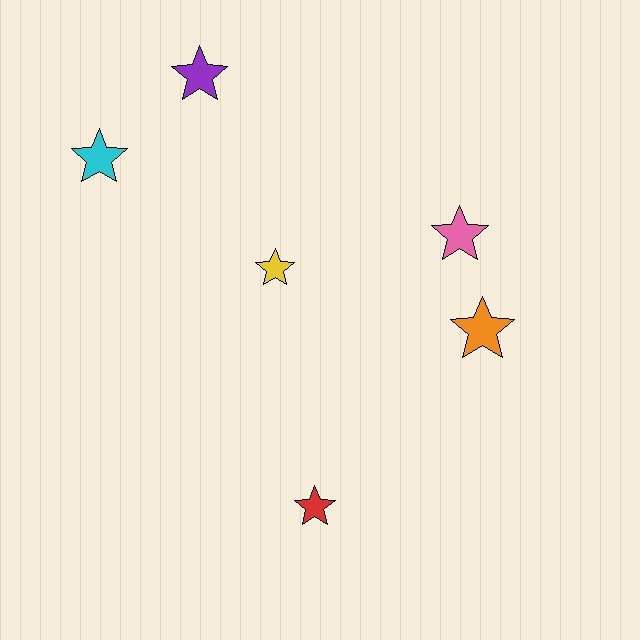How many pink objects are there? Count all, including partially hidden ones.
There is 1 pink object.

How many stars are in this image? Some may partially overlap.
There are 6 stars.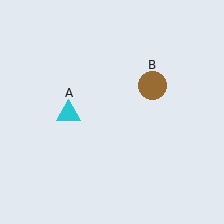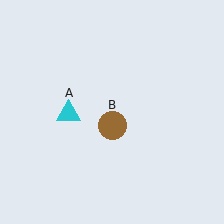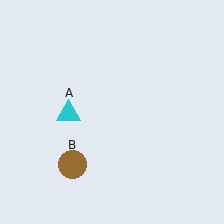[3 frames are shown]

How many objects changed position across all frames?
1 object changed position: brown circle (object B).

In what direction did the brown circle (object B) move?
The brown circle (object B) moved down and to the left.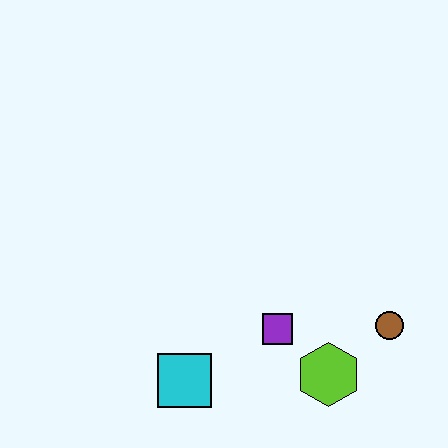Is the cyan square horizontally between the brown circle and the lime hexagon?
No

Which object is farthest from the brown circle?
The cyan square is farthest from the brown circle.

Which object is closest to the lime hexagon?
The purple square is closest to the lime hexagon.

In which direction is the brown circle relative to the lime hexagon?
The brown circle is to the right of the lime hexagon.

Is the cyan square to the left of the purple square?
Yes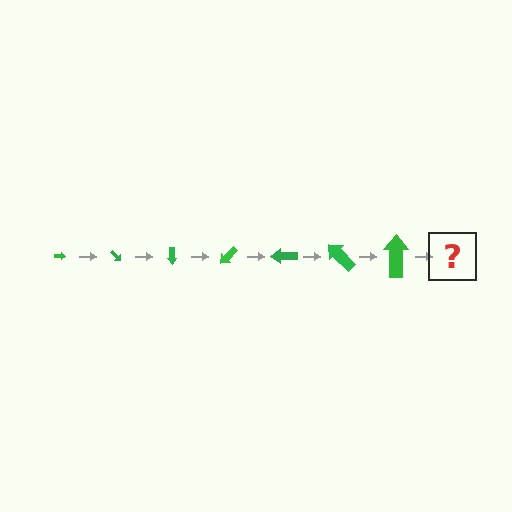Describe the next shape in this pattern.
It should be an arrow, larger than the previous one and rotated 315 degrees from the start.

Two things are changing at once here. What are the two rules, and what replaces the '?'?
The two rules are that the arrow grows larger each step and it rotates 45 degrees each step. The '?' should be an arrow, larger than the previous one and rotated 315 degrees from the start.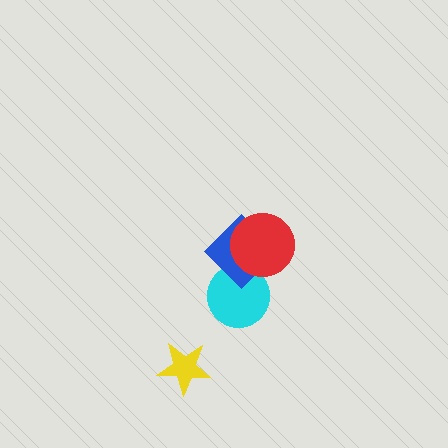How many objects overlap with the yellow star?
0 objects overlap with the yellow star.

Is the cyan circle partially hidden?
Yes, it is partially covered by another shape.